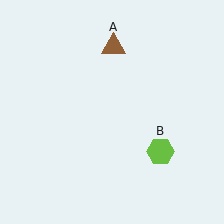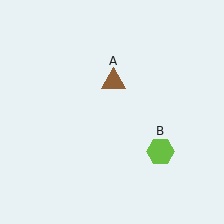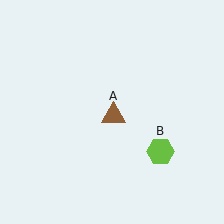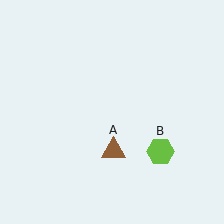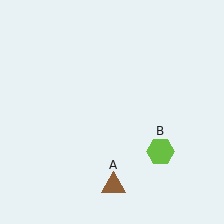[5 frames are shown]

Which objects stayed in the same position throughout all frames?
Lime hexagon (object B) remained stationary.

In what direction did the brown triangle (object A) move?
The brown triangle (object A) moved down.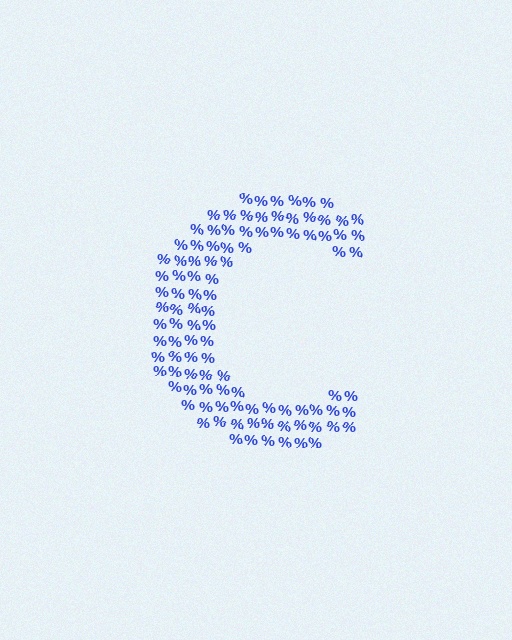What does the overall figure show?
The overall figure shows the letter C.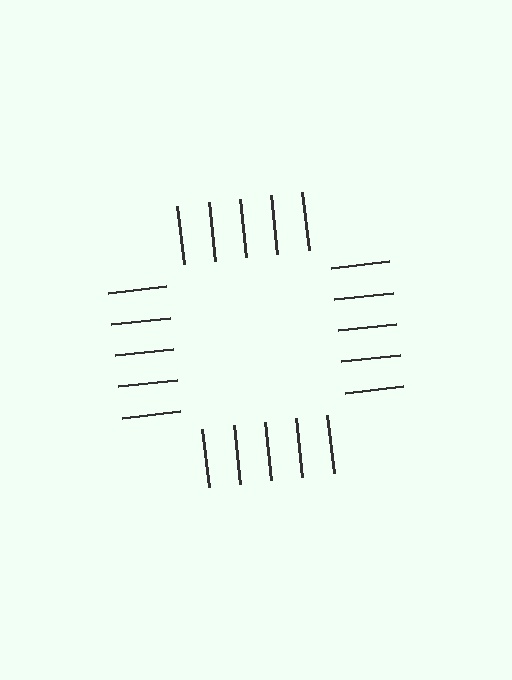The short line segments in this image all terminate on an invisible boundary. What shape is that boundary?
An illusory square — the line segments terminate on its edges but no continuous stroke is drawn.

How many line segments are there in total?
20 — 5 along each of the 4 edges.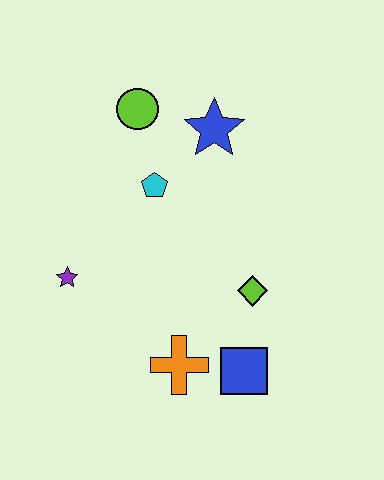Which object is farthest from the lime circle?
The blue square is farthest from the lime circle.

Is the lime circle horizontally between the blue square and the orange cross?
No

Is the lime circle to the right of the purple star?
Yes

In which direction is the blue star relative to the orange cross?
The blue star is above the orange cross.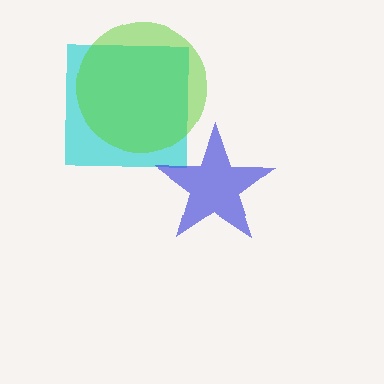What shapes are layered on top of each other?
The layered shapes are: a cyan square, a blue star, a lime circle.